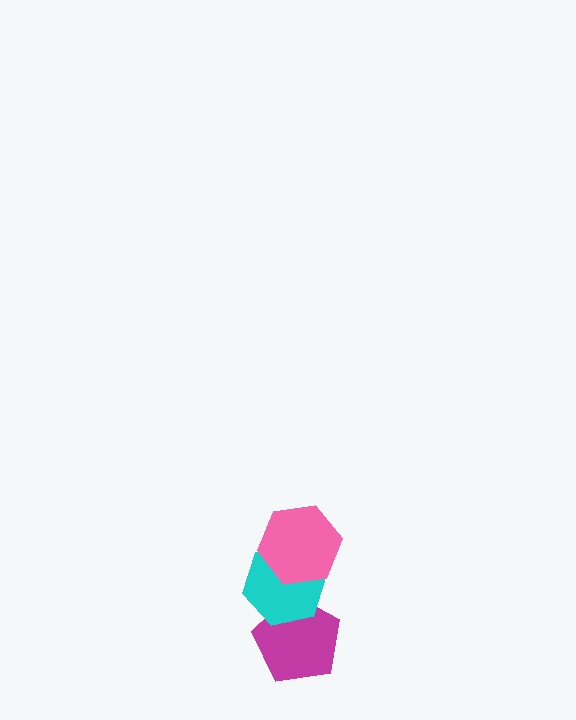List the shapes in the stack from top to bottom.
From top to bottom: the pink hexagon, the cyan hexagon, the magenta pentagon.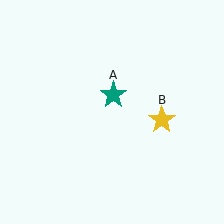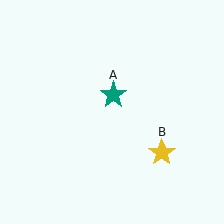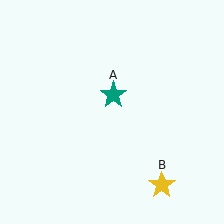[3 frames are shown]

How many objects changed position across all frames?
1 object changed position: yellow star (object B).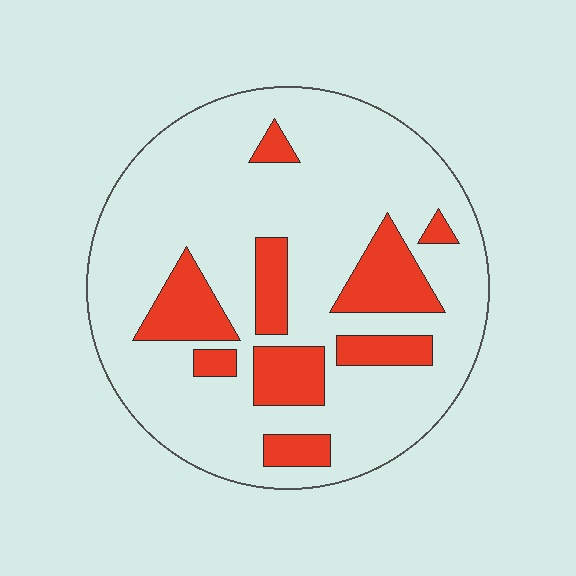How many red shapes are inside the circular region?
9.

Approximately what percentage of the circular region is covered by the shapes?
Approximately 20%.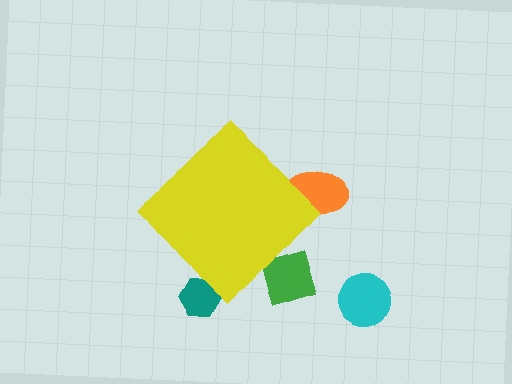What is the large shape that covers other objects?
A yellow diamond.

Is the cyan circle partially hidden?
No, the cyan circle is fully visible.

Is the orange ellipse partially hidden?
Yes, the orange ellipse is partially hidden behind the yellow diamond.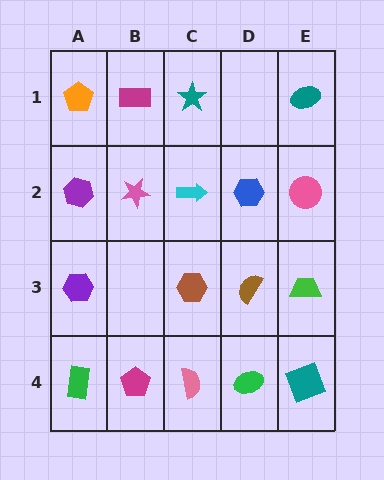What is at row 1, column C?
A teal star.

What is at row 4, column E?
A teal square.